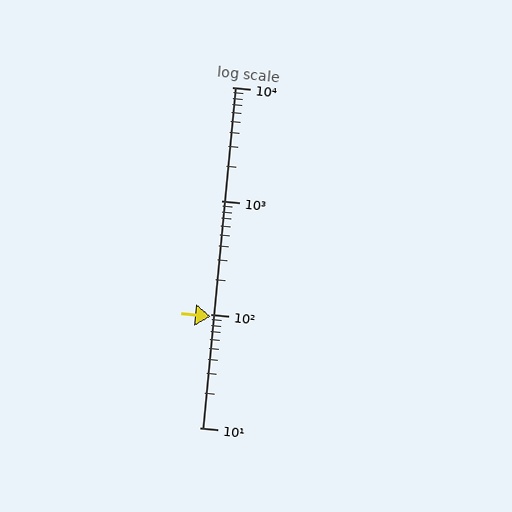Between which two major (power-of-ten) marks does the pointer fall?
The pointer is between 10 and 100.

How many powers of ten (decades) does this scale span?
The scale spans 3 decades, from 10 to 10000.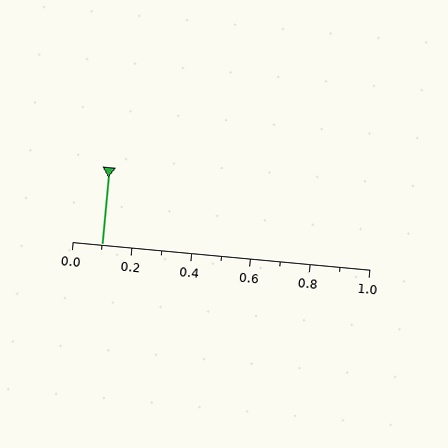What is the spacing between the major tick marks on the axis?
The major ticks are spaced 0.2 apart.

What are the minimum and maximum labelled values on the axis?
The axis runs from 0.0 to 1.0.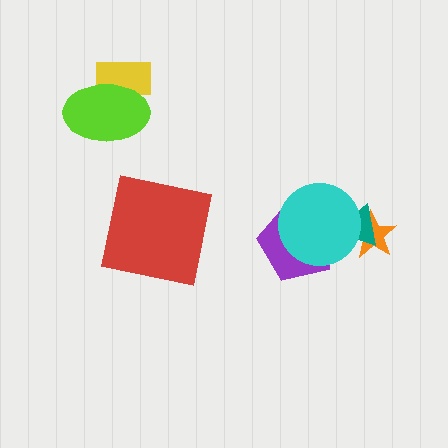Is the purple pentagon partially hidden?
Yes, it is partially covered by another shape.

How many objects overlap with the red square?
0 objects overlap with the red square.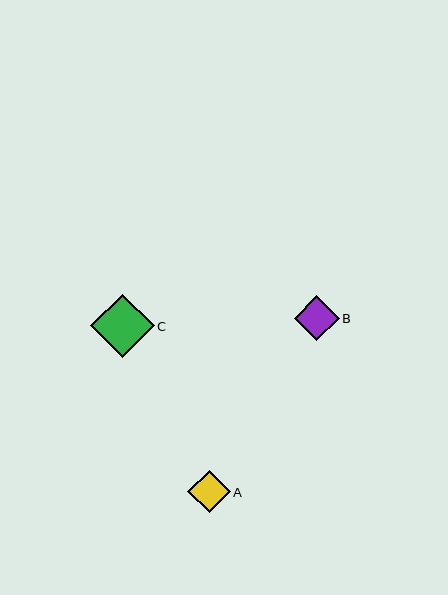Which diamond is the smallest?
Diamond A is the smallest with a size of approximately 42 pixels.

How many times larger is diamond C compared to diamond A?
Diamond C is approximately 1.5 times the size of diamond A.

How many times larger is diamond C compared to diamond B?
Diamond C is approximately 1.4 times the size of diamond B.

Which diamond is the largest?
Diamond C is the largest with a size of approximately 64 pixels.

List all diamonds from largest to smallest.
From largest to smallest: C, B, A.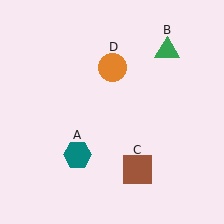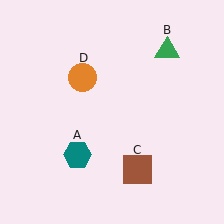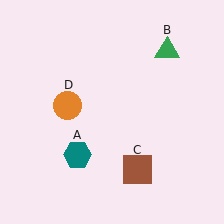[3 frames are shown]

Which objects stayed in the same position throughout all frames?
Teal hexagon (object A) and green triangle (object B) and brown square (object C) remained stationary.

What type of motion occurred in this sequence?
The orange circle (object D) rotated counterclockwise around the center of the scene.